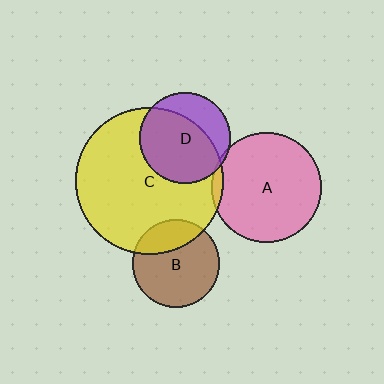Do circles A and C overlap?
Yes.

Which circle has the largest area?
Circle C (yellow).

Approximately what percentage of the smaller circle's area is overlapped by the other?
Approximately 5%.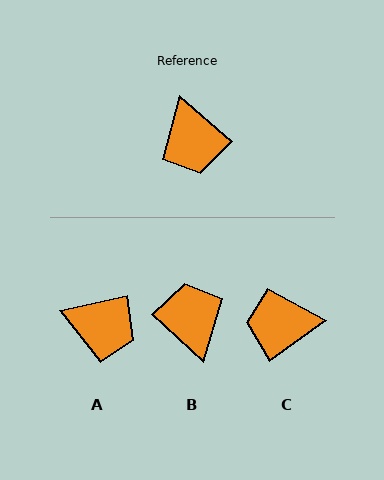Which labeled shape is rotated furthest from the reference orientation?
B, about 179 degrees away.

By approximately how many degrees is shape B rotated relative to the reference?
Approximately 179 degrees counter-clockwise.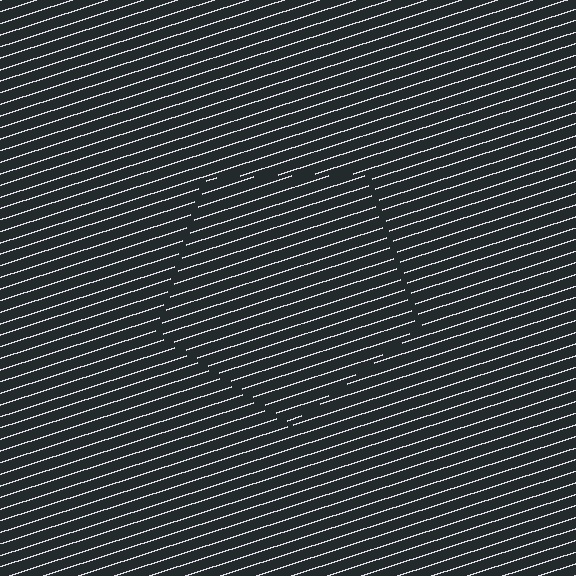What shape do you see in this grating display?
An illusory pentagon. The interior of the shape contains the same grating, shifted by half a period — the contour is defined by the phase discontinuity where line-ends from the inner and outer gratings abut.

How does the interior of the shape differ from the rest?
The interior of the shape contains the same grating, shifted by half a period — the contour is defined by the phase discontinuity where line-ends from the inner and outer gratings abut.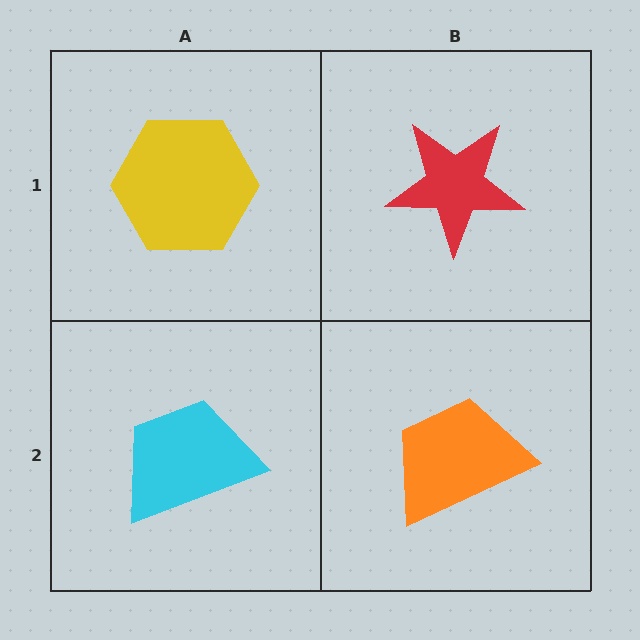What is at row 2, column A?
A cyan trapezoid.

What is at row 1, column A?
A yellow hexagon.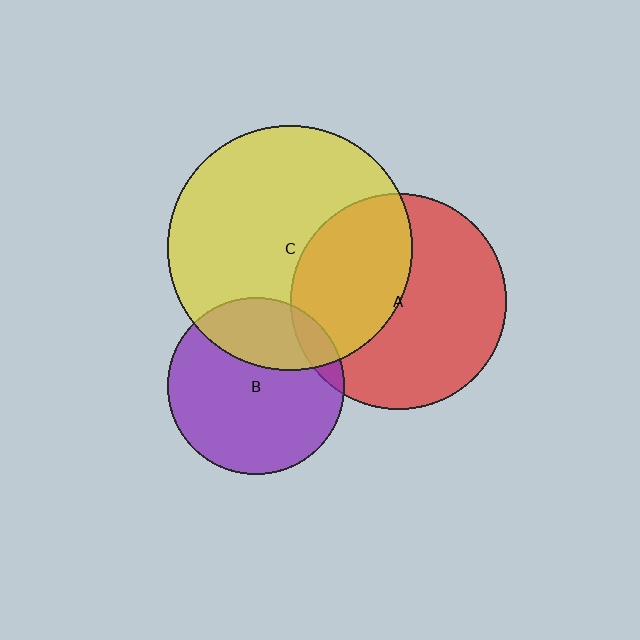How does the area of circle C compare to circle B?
Approximately 1.9 times.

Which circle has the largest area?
Circle C (yellow).